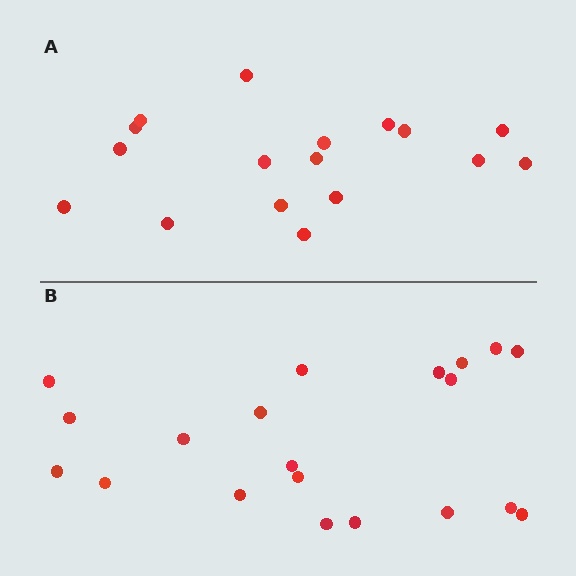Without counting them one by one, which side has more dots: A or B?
Region B (the bottom region) has more dots.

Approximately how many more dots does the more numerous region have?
Region B has just a few more — roughly 2 or 3 more dots than region A.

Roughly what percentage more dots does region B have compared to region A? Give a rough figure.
About 20% more.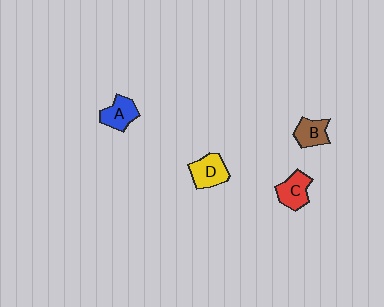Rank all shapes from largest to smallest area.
From largest to smallest: D (yellow), C (red), A (blue), B (brown).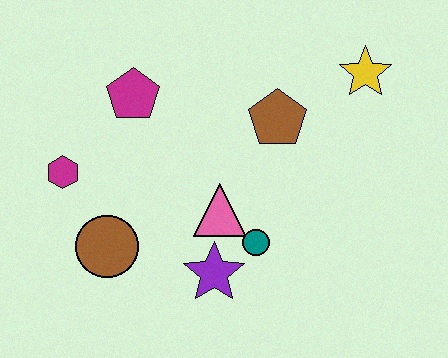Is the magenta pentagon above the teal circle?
Yes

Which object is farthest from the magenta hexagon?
The yellow star is farthest from the magenta hexagon.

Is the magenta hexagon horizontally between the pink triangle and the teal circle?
No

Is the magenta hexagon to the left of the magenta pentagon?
Yes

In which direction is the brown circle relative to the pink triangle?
The brown circle is to the left of the pink triangle.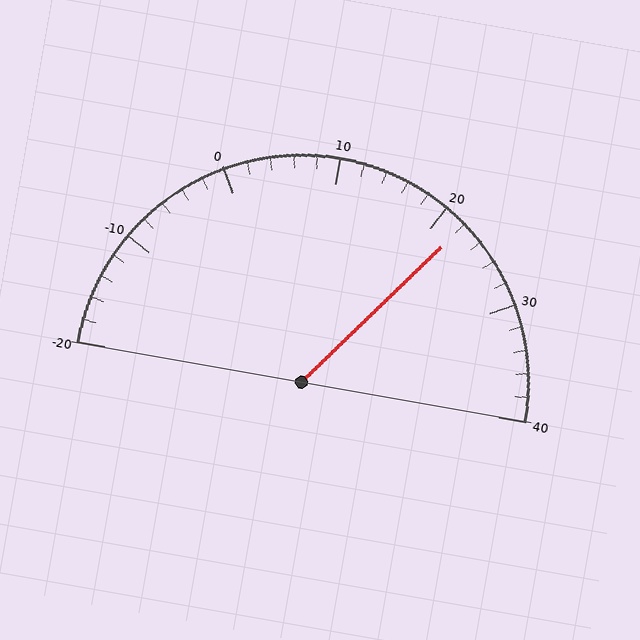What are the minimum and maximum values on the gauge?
The gauge ranges from -20 to 40.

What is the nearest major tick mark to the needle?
The nearest major tick mark is 20.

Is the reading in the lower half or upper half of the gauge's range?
The reading is in the upper half of the range (-20 to 40).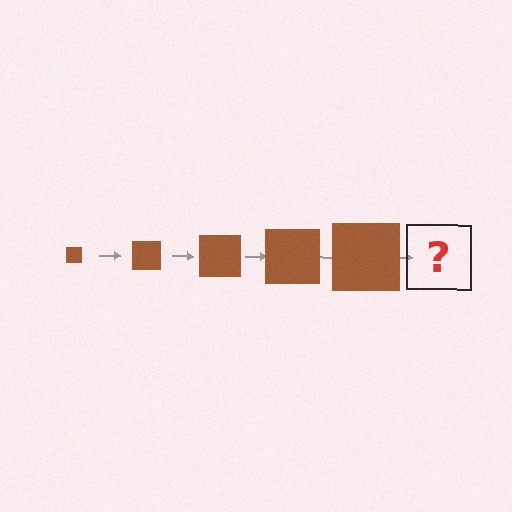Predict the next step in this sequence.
The next step is a brown square, larger than the previous one.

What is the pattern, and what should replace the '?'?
The pattern is that the square gets progressively larger each step. The '?' should be a brown square, larger than the previous one.